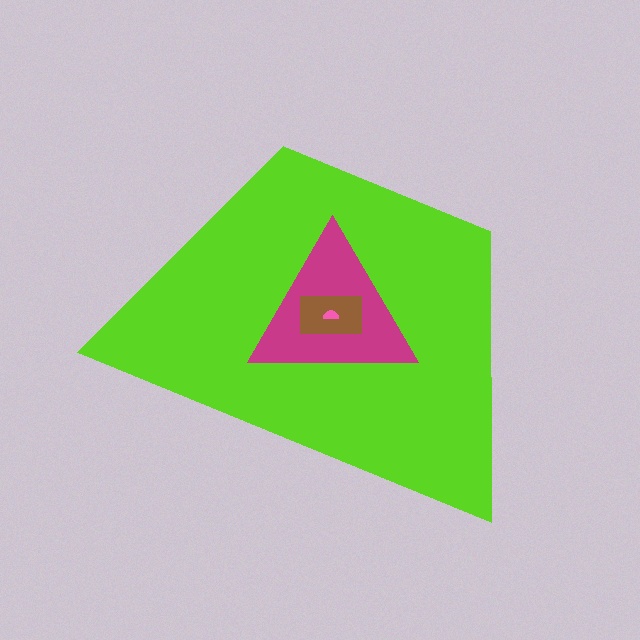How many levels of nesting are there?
4.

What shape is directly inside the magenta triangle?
The brown rectangle.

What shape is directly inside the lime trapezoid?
The magenta triangle.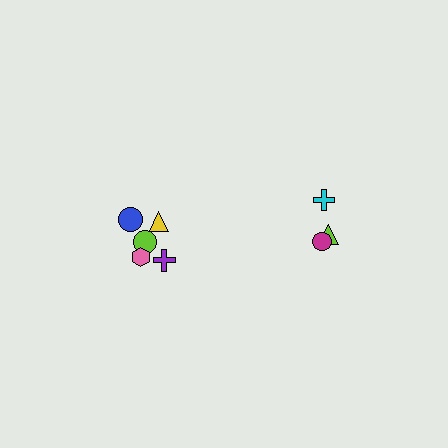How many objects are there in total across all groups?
There are 8 objects.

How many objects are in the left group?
There are 5 objects.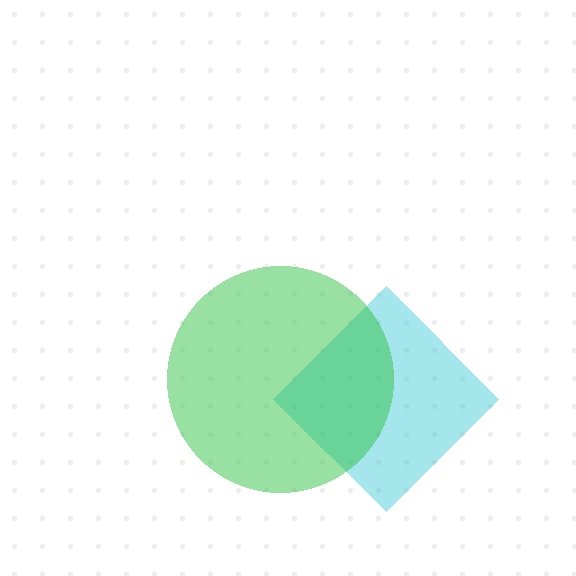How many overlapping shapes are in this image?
There are 2 overlapping shapes in the image.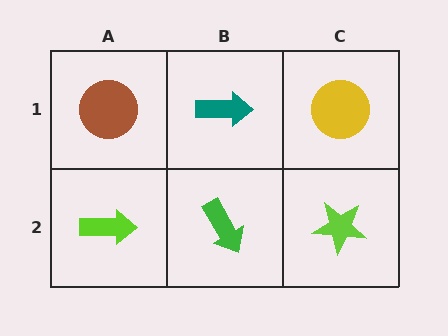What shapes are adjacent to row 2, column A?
A brown circle (row 1, column A), a green arrow (row 2, column B).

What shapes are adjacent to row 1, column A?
A lime arrow (row 2, column A), a teal arrow (row 1, column B).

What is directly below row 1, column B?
A green arrow.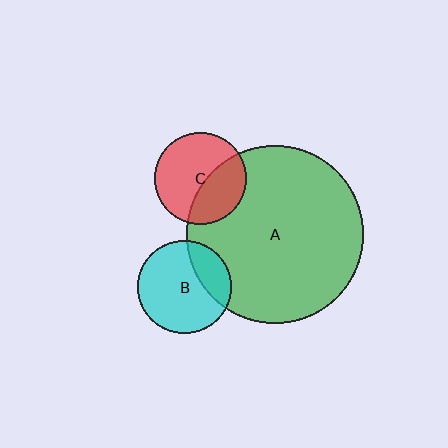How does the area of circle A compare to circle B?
Approximately 3.6 times.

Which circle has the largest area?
Circle A (green).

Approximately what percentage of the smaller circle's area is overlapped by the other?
Approximately 40%.